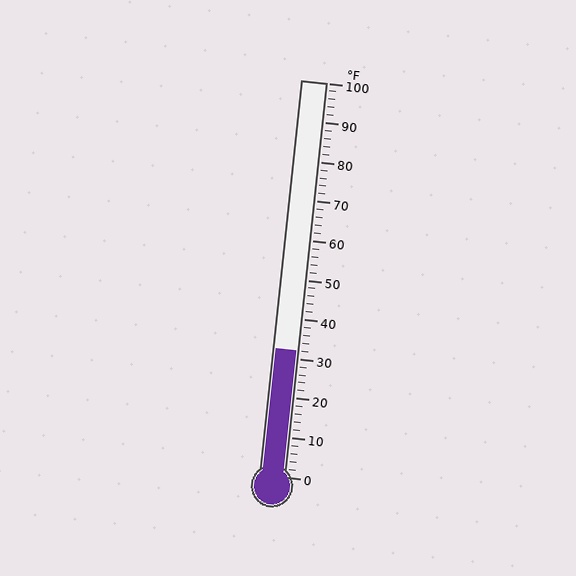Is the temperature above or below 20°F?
The temperature is above 20°F.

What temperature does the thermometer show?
The thermometer shows approximately 32°F.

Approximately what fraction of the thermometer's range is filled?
The thermometer is filled to approximately 30% of its range.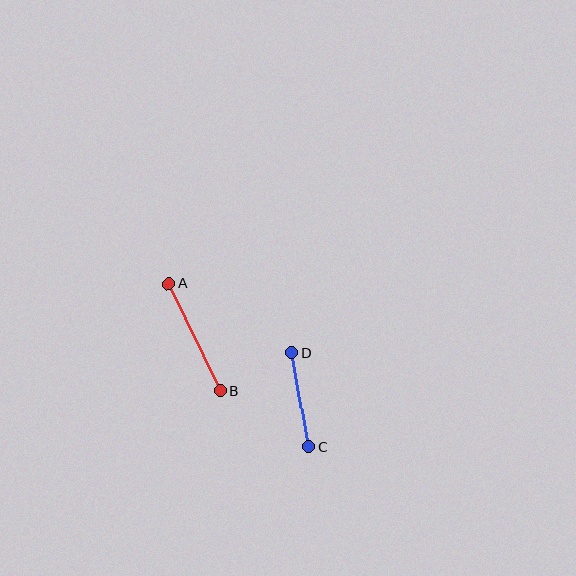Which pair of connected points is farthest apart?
Points A and B are farthest apart.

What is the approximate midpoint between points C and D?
The midpoint is at approximately (300, 400) pixels.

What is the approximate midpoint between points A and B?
The midpoint is at approximately (195, 337) pixels.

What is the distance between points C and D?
The distance is approximately 95 pixels.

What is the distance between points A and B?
The distance is approximately 119 pixels.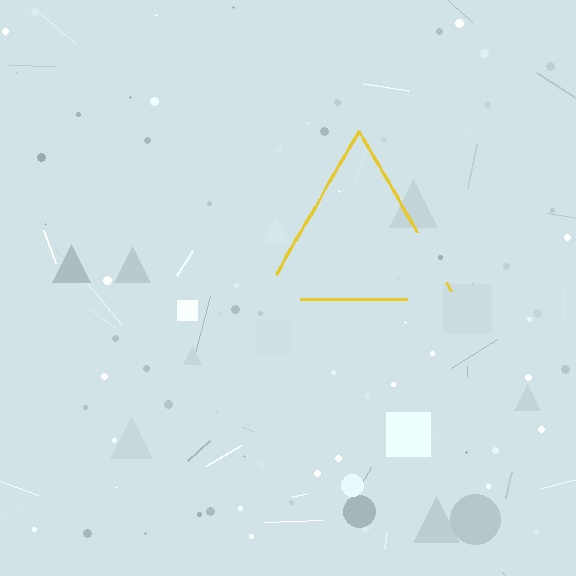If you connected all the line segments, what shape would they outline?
They would outline a triangle.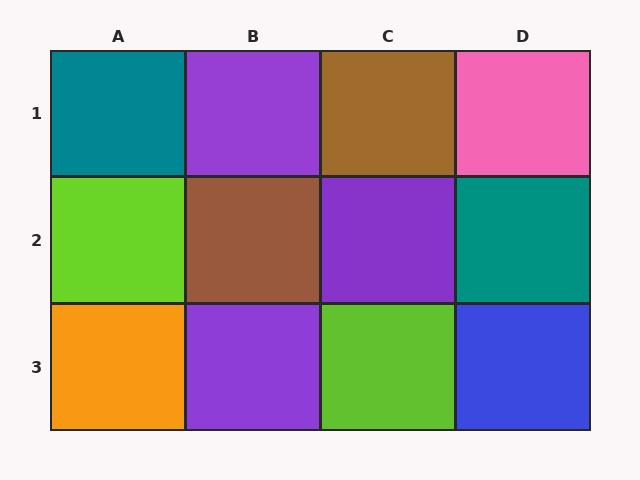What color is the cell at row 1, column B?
Purple.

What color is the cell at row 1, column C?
Brown.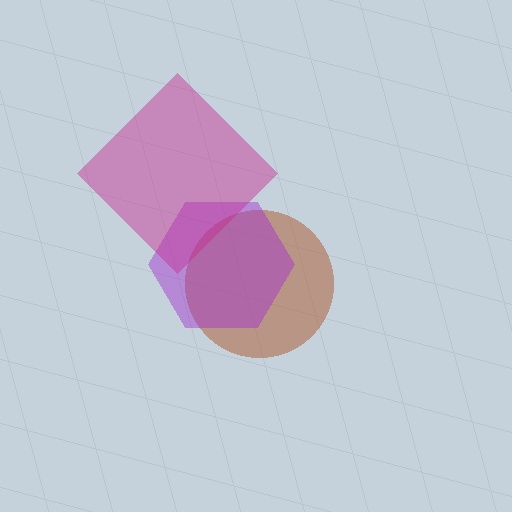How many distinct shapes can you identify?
There are 3 distinct shapes: a brown circle, a purple hexagon, a magenta diamond.